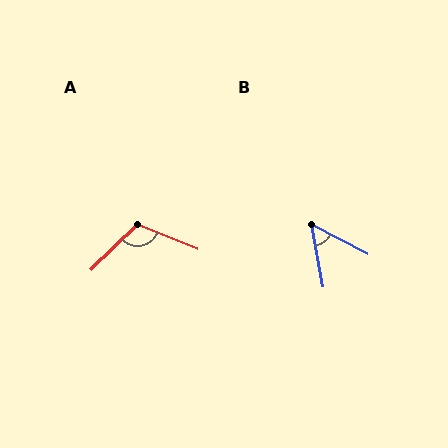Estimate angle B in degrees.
Approximately 52 degrees.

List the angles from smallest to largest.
B (52°), A (114°).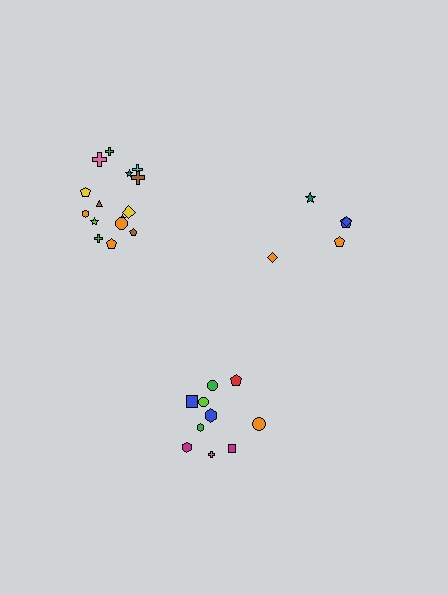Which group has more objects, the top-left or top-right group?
The top-left group.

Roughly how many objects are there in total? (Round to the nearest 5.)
Roughly 30 objects in total.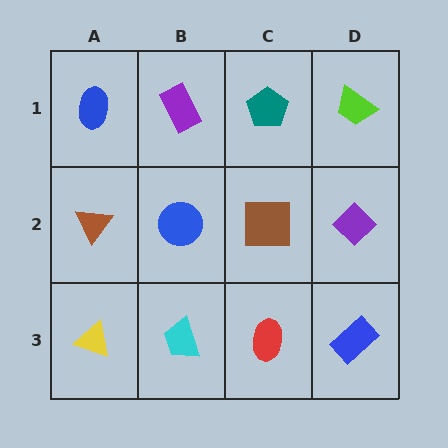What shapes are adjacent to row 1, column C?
A brown square (row 2, column C), a purple rectangle (row 1, column B), a lime trapezoid (row 1, column D).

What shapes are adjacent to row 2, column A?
A blue ellipse (row 1, column A), a yellow triangle (row 3, column A), a blue circle (row 2, column B).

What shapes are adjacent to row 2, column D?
A lime trapezoid (row 1, column D), a blue rectangle (row 3, column D), a brown square (row 2, column C).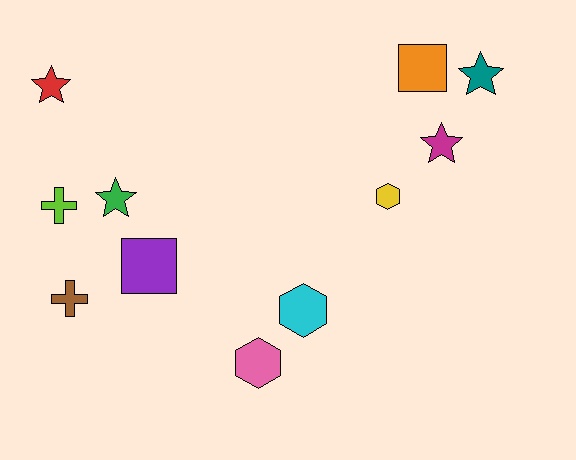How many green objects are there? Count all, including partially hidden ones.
There is 1 green object.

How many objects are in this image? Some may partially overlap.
There are 11 objects.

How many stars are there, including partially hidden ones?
There are 4 stars.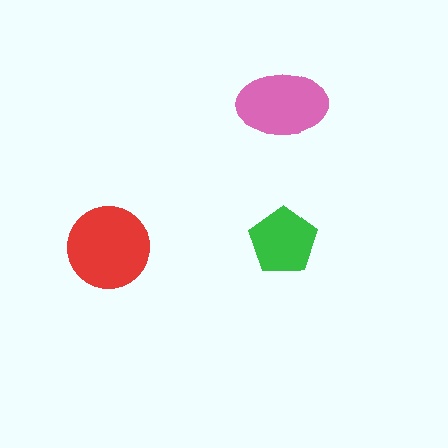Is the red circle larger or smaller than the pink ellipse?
Larger.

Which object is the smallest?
The green pentagon.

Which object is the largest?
The red circle.